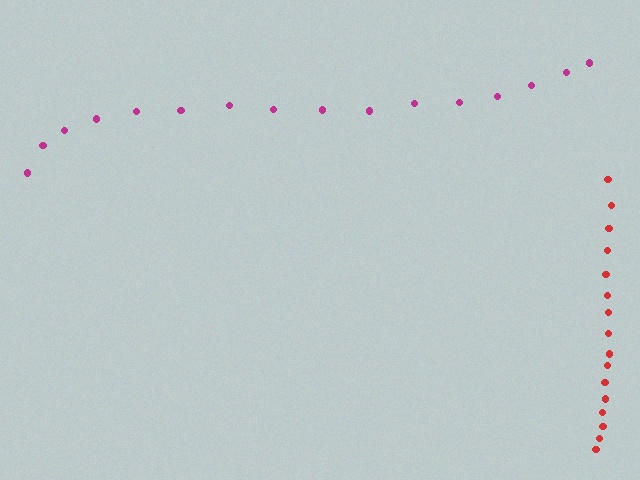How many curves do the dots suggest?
There are 2 distinct paths.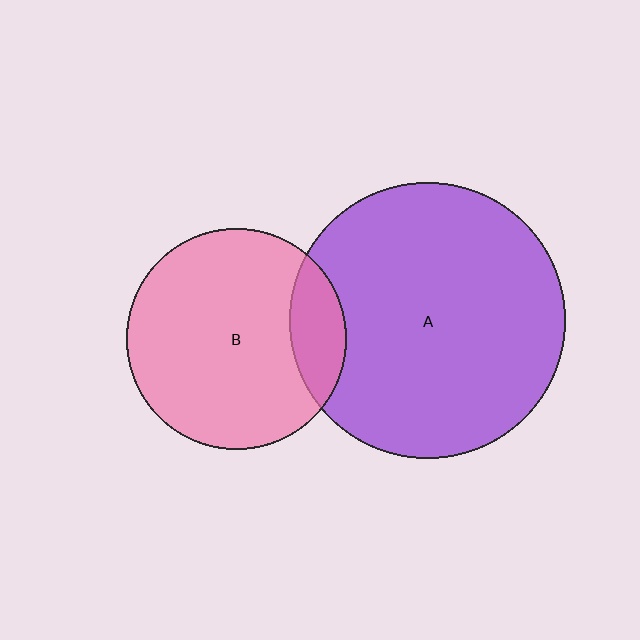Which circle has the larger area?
Circle A (purple).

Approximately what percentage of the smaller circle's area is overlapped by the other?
Approximately 15%.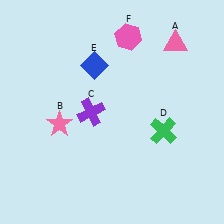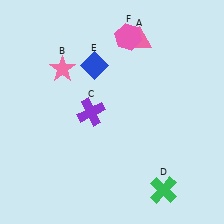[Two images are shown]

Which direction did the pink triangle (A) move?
The pink triangle (A) moved left.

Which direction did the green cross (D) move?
The green cross (D) moved down.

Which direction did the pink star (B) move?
The pink star (B) moved up.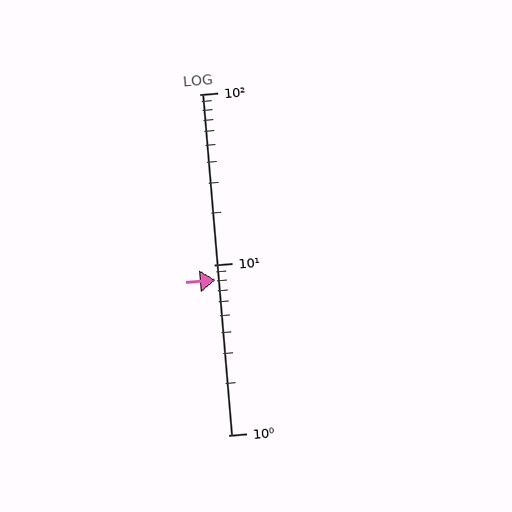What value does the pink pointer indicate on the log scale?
The pointer indicates approximately 8.1.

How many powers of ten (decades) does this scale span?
The scale spans 2 decades, from 1 to 100.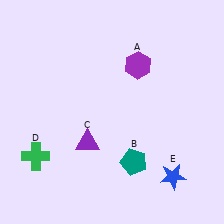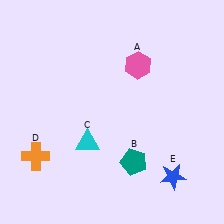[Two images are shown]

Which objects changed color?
A changed from purple to pink. C changed from purple to cyan. D changed from green to orange.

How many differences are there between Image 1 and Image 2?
There are 3 differences between the two images.